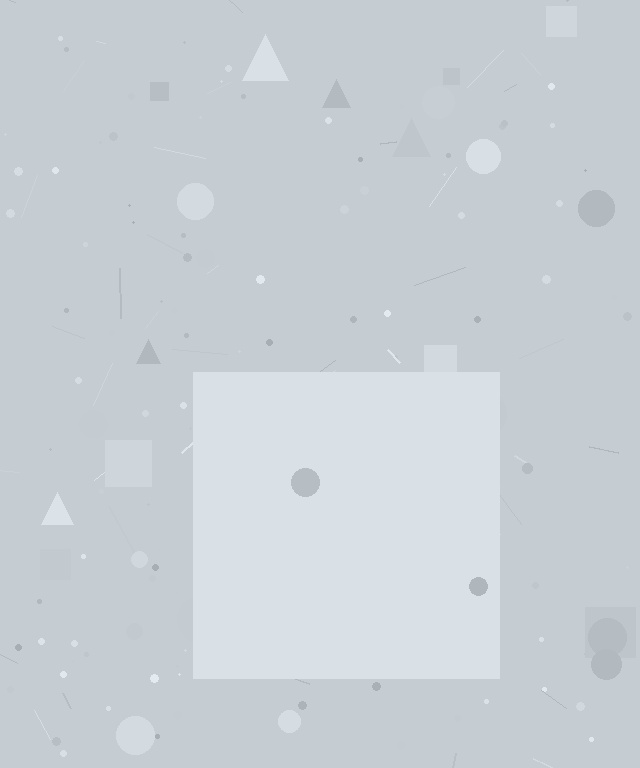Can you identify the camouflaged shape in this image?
The camouflaged shape is a square.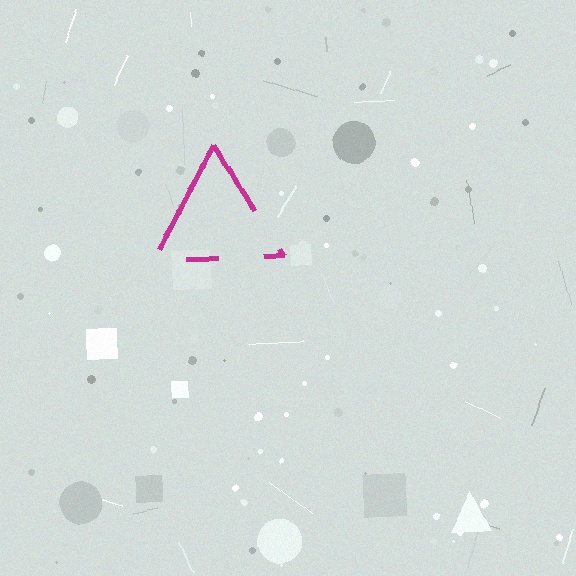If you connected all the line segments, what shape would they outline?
They would outline a triangle.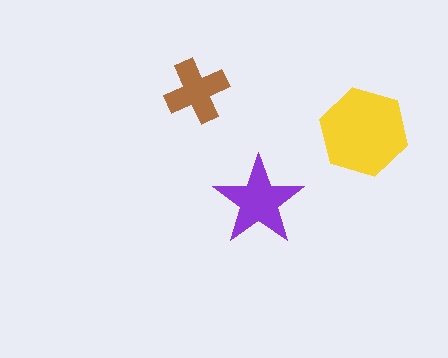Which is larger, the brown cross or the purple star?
The purple star.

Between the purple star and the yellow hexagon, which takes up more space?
The yellow hexagon.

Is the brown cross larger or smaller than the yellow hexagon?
Smaller.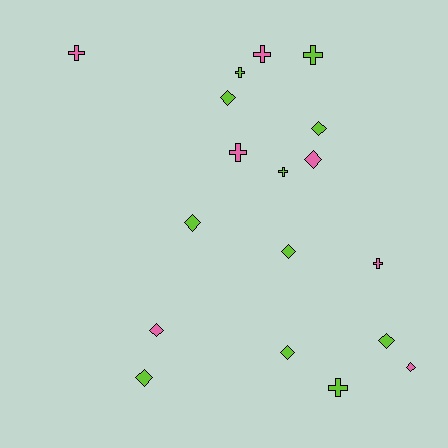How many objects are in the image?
There are 18 objects.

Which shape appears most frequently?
Diamond, with 10 objects.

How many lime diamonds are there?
There are 7 lime diamonds.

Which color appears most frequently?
Lime, with 11 objects.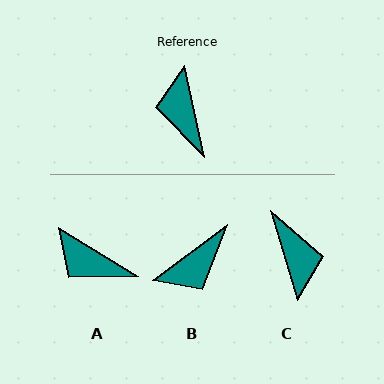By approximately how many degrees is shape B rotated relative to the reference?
Approximately 115 degrees counter-clockwise.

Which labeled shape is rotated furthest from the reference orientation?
C, about 175 degrees away.